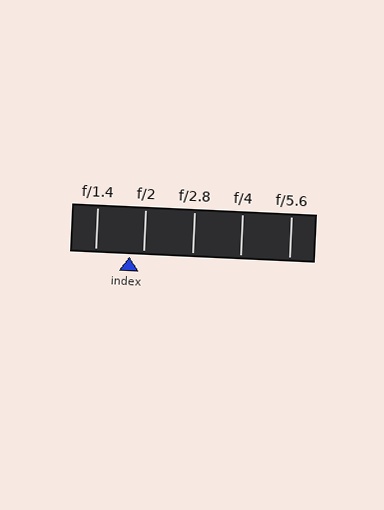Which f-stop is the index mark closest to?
The index mark is closest to f/2.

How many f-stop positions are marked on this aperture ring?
There are 5 f-stop positions marked.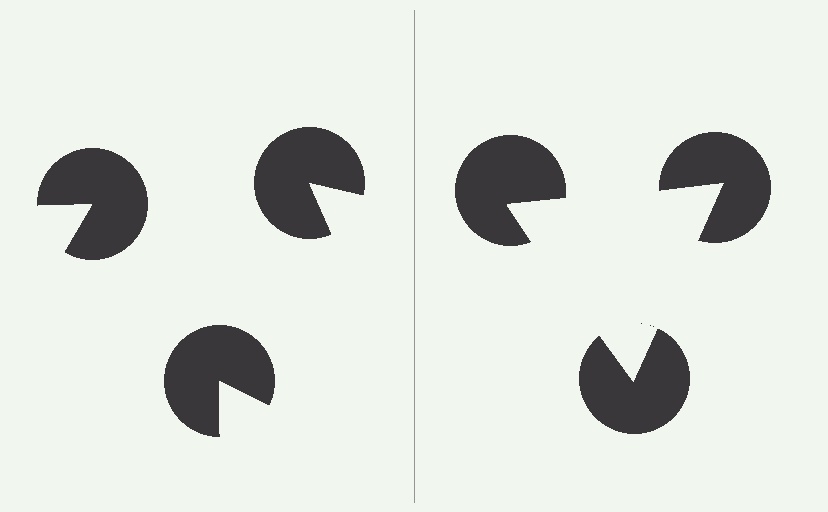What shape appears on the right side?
An illusory triangle.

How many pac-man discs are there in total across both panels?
6 — 3 on each side.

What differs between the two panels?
The pac-man discs are positioned identically on both sides; only the wedge orientations differ. On the right they align to a triangle; on the left they are misaligned.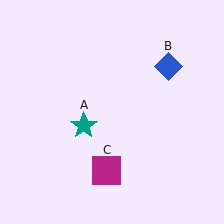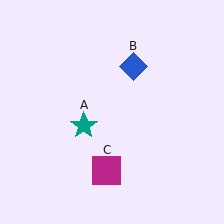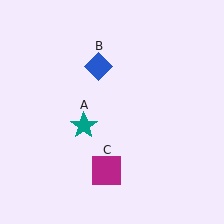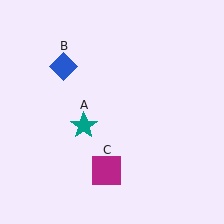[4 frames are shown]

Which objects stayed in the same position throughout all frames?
Teal star (object A) and magenta square (object C) remained stationary.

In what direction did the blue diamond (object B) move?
The blue diamond (object B) moved left.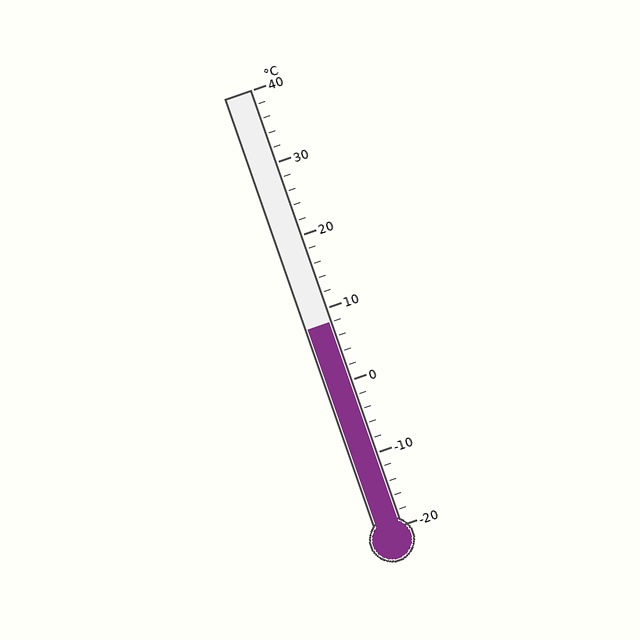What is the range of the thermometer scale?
The thermometer scale ranges from -20°C to 40°C.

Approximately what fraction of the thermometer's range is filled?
The thermometer is filled to approximately 45% of its range.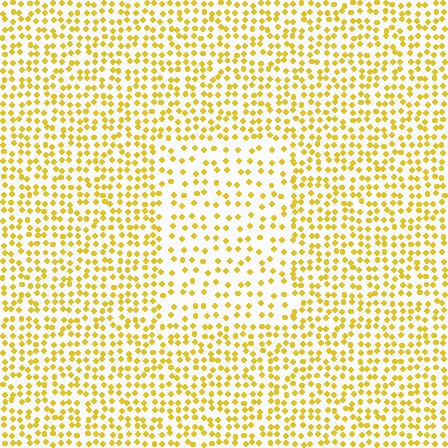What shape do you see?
I see a rectangle.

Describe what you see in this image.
The image contains small yellow elements arranged at two different densities. A rectangle-shaped region is visible where the elements are less densely packed than the surrounding area.